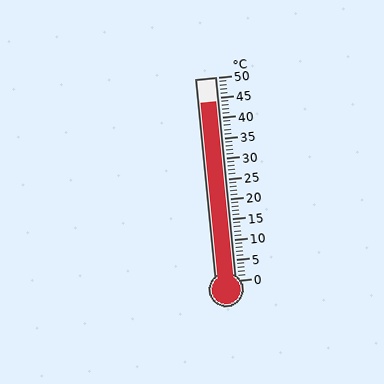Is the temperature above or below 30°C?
The temperature is above 30°C.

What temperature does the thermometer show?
The thermometer shows approximately 44°C.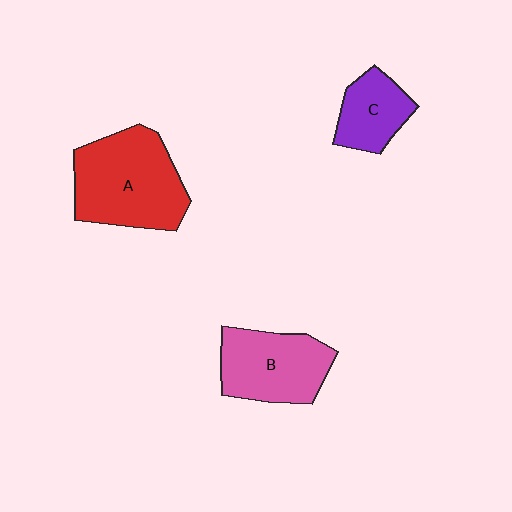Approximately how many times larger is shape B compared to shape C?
Approximately 1.6 times.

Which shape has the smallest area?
Shape C (purple).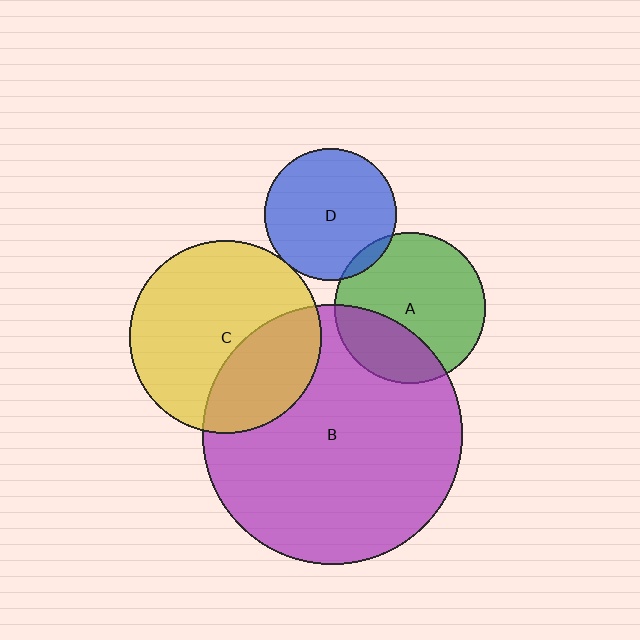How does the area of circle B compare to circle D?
Approximately 3.9 times.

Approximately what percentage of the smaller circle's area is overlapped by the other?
Approximately 5%.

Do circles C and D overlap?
Yes.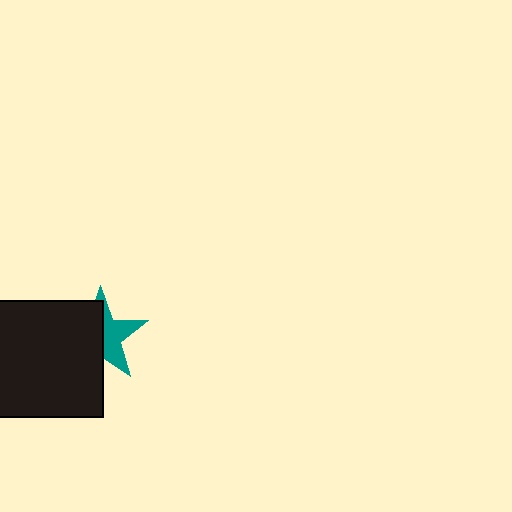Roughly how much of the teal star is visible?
About half of it is visible (roughly 47%).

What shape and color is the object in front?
The object in front is a black square.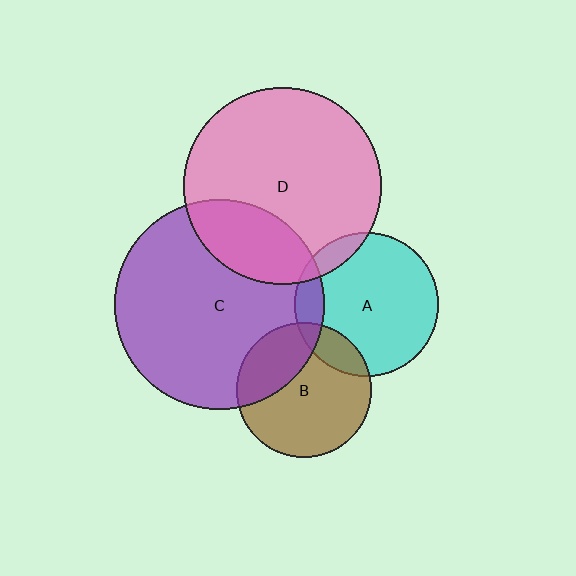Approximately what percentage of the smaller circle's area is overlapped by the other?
Approximately 25%.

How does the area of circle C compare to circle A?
Approximately 2.1 times.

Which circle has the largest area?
Circle C (purple).